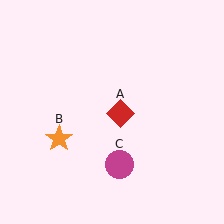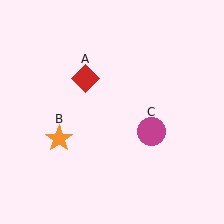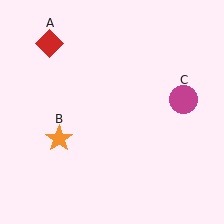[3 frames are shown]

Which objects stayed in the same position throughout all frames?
Orange star (object B) remained stationary.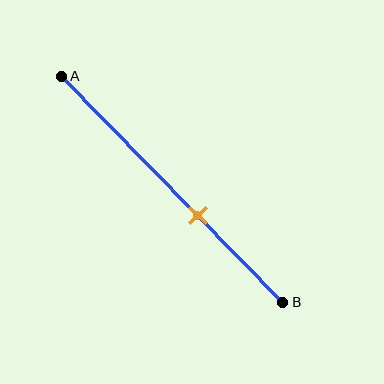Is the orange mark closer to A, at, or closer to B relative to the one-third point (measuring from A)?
The orange mark is closer to point B than the one-third point of segment AB.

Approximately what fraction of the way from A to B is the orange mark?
The orange mark is approximately 60% of the way from A to B.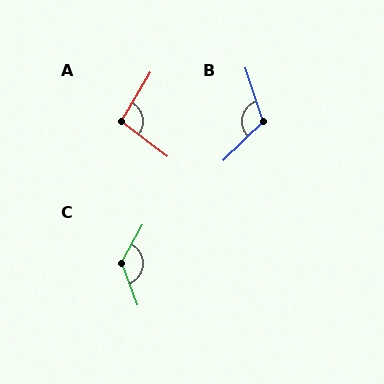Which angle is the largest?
C, at approximately 130 degrees.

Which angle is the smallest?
A, at approximately 96 degrees.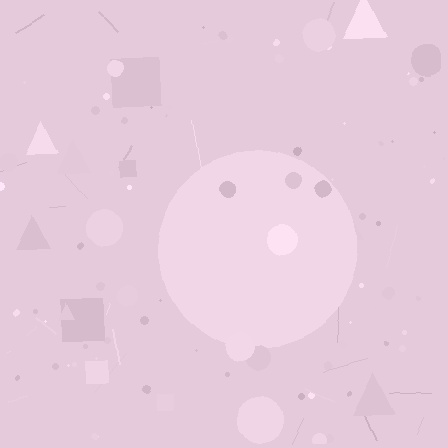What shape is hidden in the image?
A circle is hidden in the image.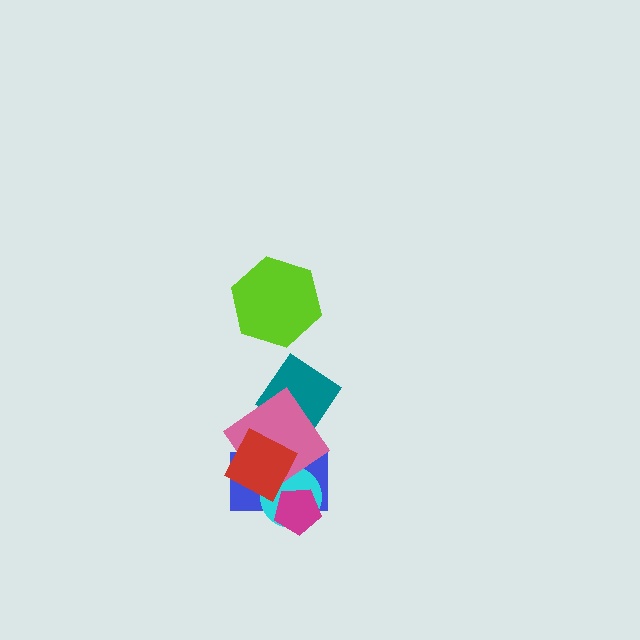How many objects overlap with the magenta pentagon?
2 objects overlap with the magenta pentagon.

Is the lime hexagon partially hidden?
No, no other shape covers it.